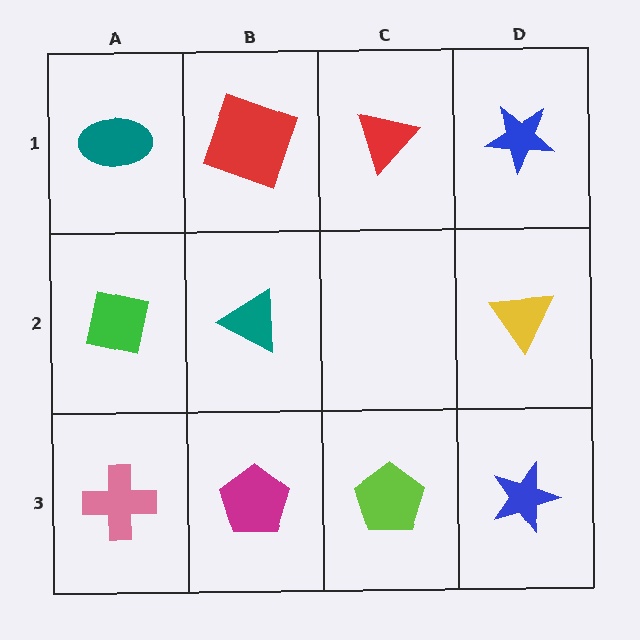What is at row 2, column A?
A green square.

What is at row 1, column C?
A red triangle.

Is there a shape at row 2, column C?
No, that cell is empty.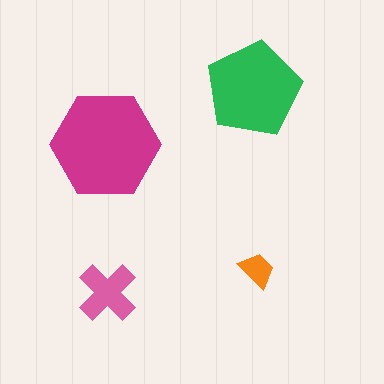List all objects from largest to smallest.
The magenta hexagon, the green pentagon, the pink cross, the orange trapezoid.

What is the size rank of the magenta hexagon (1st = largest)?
1st.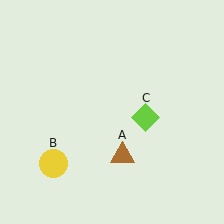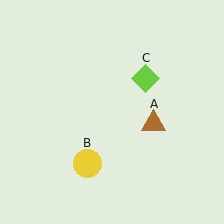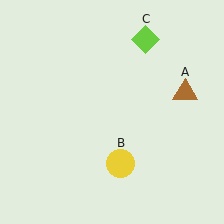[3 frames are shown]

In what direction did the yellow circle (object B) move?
The yellow circle (object B) moved right.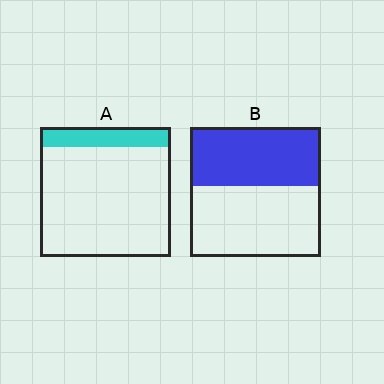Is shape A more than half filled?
No.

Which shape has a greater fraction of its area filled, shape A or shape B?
Shape B.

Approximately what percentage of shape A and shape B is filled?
A is approximately 15% and B is approximately 45%.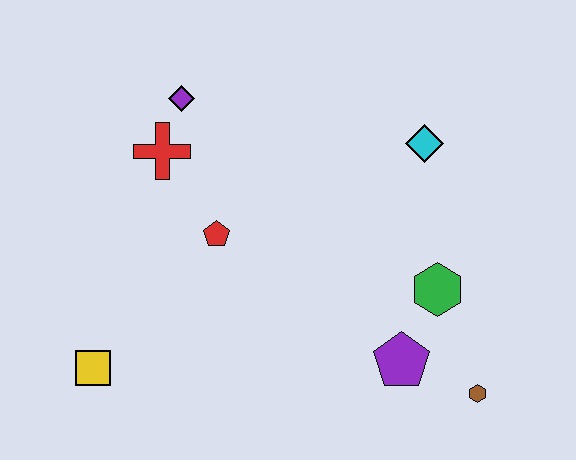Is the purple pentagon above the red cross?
No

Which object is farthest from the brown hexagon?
The purple diamond is farthest from the brown hexagon.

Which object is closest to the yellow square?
The red pentagon is closest to the yellow square.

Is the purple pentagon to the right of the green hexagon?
No